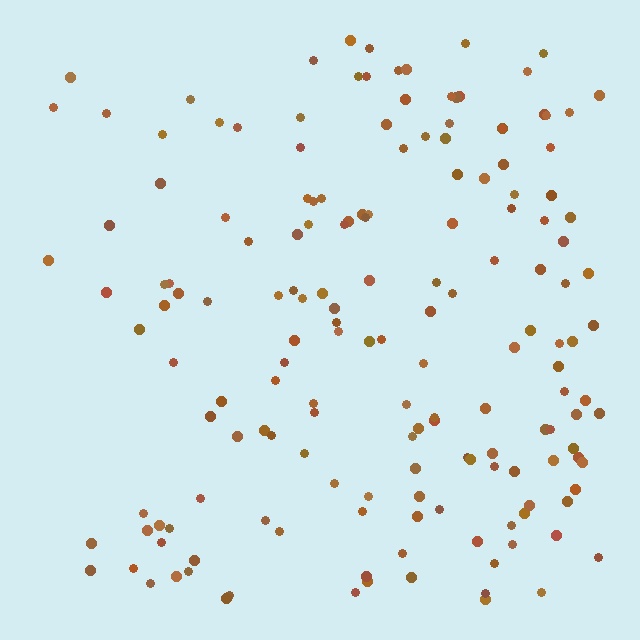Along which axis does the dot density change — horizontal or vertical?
Horizontal.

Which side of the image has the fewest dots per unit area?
The left.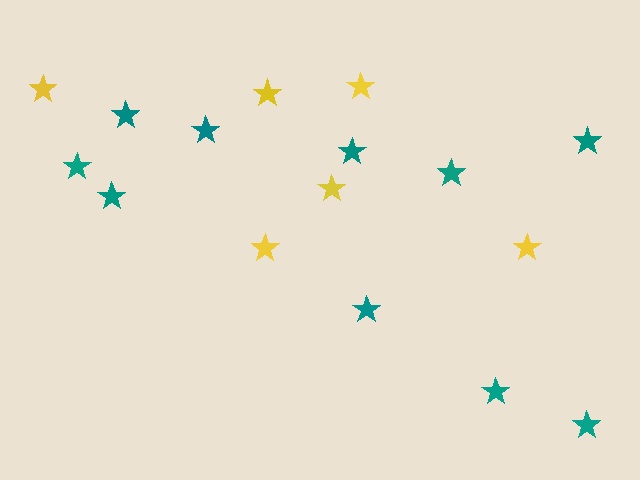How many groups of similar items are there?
There are 2 groups: one group of yellow stars (6) and one group of teal stars (10).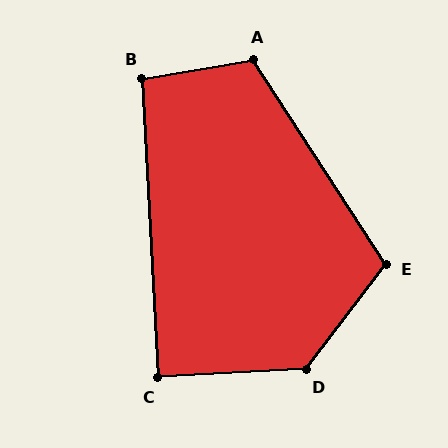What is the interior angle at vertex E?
Approximately 110 degrees (obtuse).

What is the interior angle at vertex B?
Approximately 97 degrees (obtuse).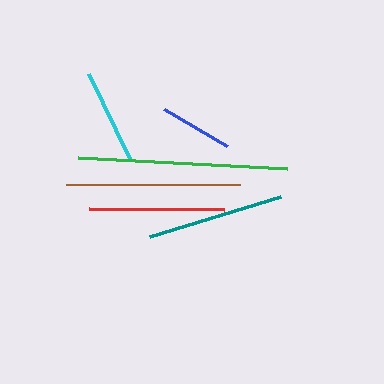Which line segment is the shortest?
The blue line is the shortest at approximately 74 pixels.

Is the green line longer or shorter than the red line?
The green line is longer than the red line.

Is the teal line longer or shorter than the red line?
The teal line is longer than the red line.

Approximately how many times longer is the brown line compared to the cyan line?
The brown line is approximately 1.8 times the length of the cyan line.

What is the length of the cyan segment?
The cyan segment is approximately 94 pixels long.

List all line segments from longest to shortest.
From longest to shortest: green, brown, teal, red, cyan, blue.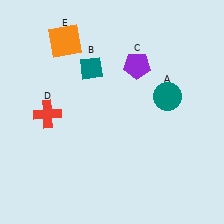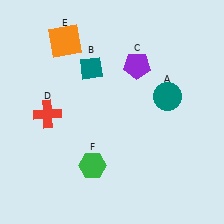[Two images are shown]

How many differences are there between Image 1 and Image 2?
There is 1 difference between the two images.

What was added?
A green hexagon (F) was added in Image 2.